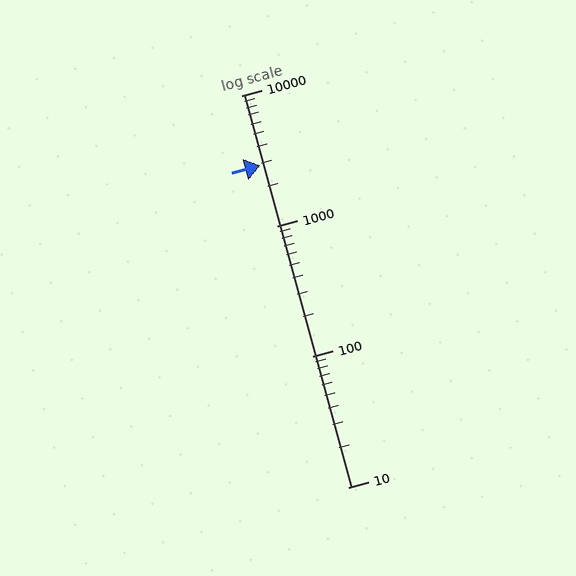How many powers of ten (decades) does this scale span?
The scale spans 3 decades, from 10 to 10000.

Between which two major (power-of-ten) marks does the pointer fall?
The pointer is between 1000 and 10000.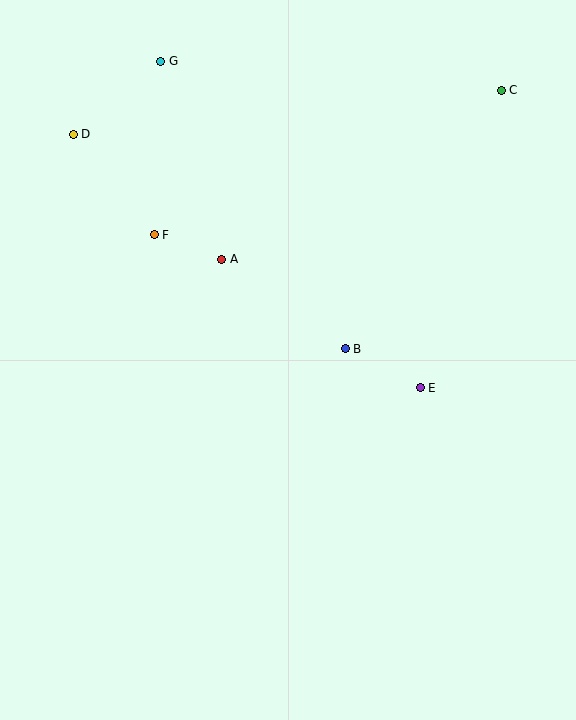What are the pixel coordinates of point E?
Point E is at (420, 388).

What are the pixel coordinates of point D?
Point D is at (73, 134).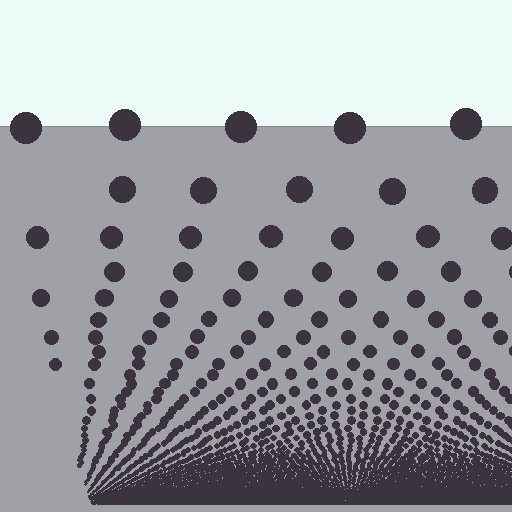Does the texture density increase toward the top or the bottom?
Density increases toward the bottom.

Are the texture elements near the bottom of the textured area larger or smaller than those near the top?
Smaller. The gradient is inverted — elements near the bottom are smaller and denser.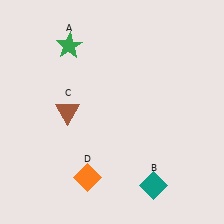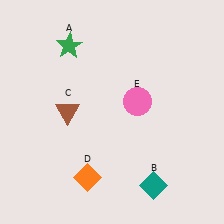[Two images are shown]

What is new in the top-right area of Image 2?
A pink circle (E) was added in the top-right area of Image 2.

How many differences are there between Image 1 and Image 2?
There is 1 difference between the two images.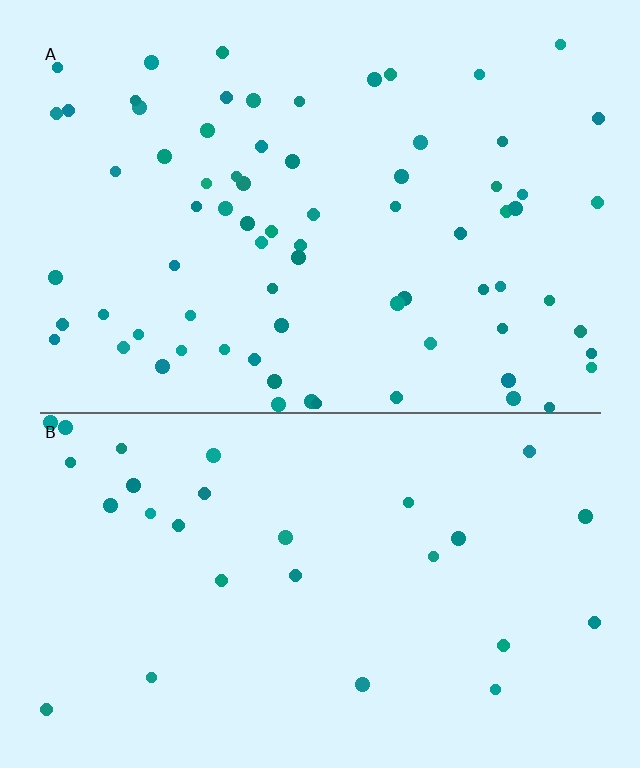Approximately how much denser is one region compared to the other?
Approximately 2.6× — region A over region B.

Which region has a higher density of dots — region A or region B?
A (the top).